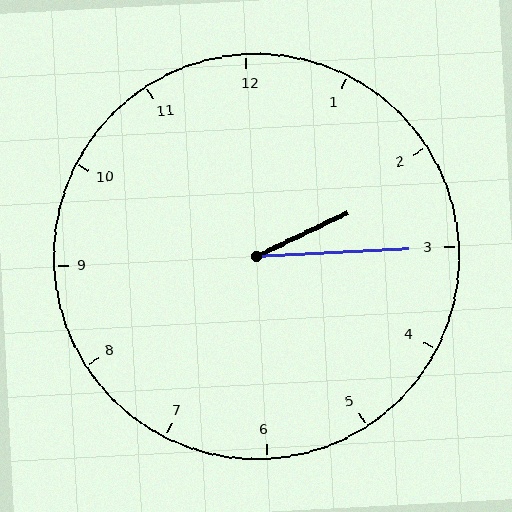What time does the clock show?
2:15.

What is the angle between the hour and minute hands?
Approximately 22 degrees.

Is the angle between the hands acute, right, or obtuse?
It is acute.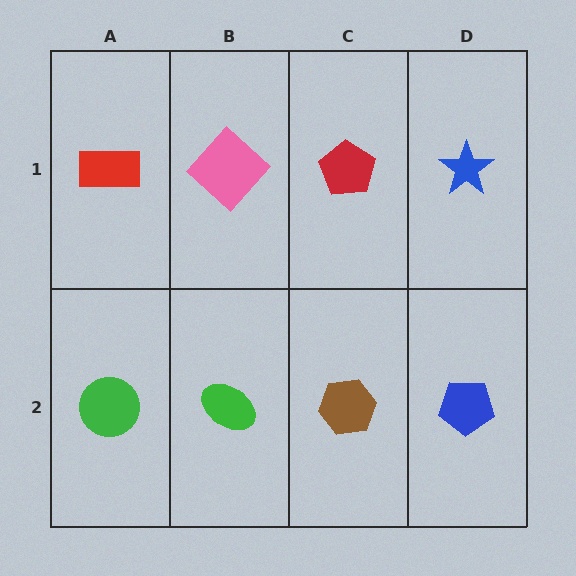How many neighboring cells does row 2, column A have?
2.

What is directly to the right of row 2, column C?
A blue pentagon.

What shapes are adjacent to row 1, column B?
A green ellipse (row 2, column B), a red rectangle (row 1, column A), a red pentagon (row 1, column C).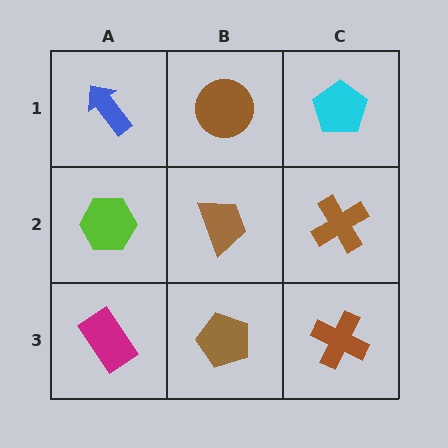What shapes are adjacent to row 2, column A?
A blue arrow (row 1, column A), a magenta rectangle (row 3, column A), a brown trapezoid (row 2, column B).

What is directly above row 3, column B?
A brown trapezoid.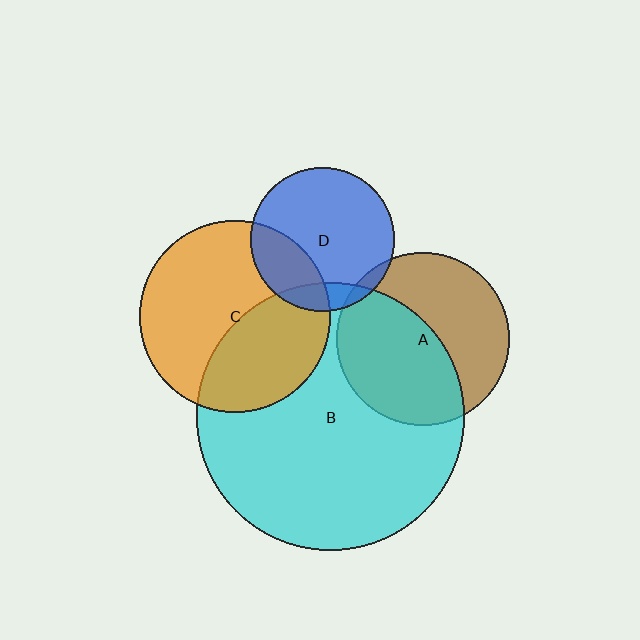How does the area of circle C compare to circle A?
Approximately 1.2 times.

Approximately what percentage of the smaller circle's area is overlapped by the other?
Approximately 5%.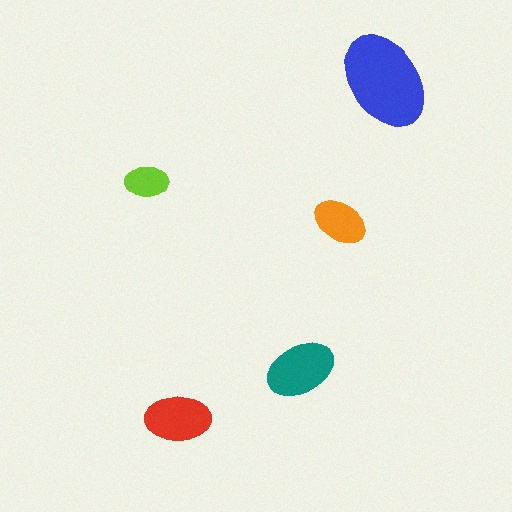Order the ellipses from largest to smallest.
the blue one, the teal one, the red one, the orange one, the lime one.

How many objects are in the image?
There are 5 objects in the image.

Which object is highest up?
The blue ellipse is topmost.